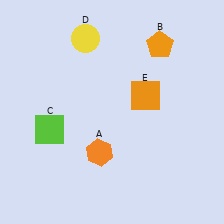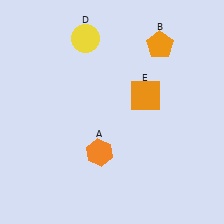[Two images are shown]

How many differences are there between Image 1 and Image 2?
There is 1 difference between the two images.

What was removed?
The lime square (C) was removed in Image 2.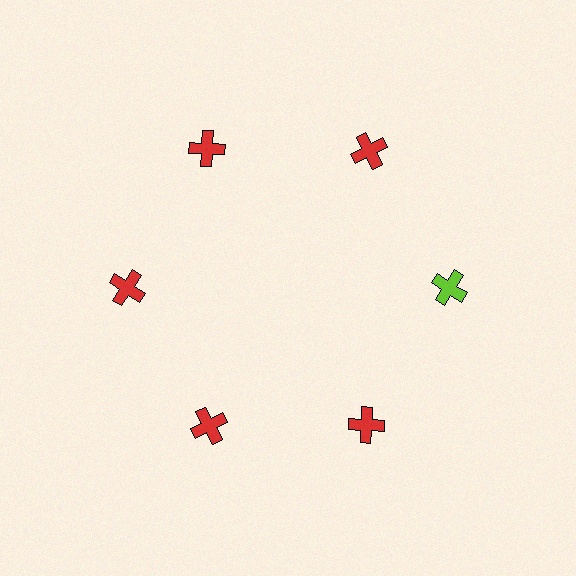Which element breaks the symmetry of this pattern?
The lime cross at roughly the 3 o'clock position breaks the symmetry. All other shapes are red crosses.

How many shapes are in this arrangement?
There are 6 shapes arranged in a ring pattern.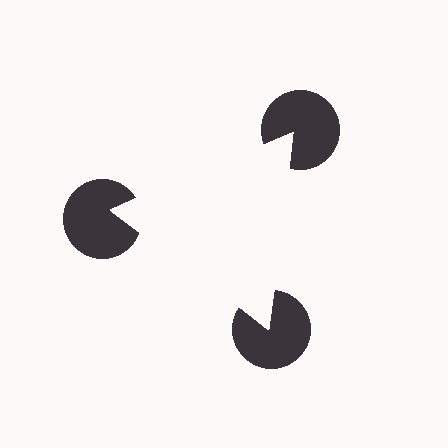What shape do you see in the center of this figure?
An illusory triangle — its edges are inferred from the aligned wedge cuts in the pac-man discs, not physically drawn.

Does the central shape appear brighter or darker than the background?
It typically appears slightly brighter than the background, even though no actual brightness change is drawn.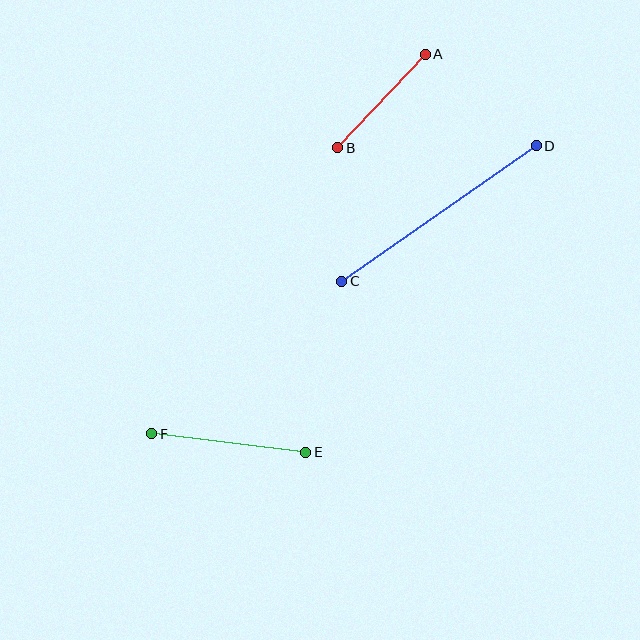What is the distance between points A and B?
The distance is approximately 128 pixels.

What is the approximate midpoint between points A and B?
The midpoint is at approximately (381, 101) pixels.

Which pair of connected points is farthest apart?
Points C and D are farthest apart.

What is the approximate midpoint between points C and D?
The midpoint is at approximately (439, 213) pixels.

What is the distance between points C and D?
The distance is approximately 237 pixels.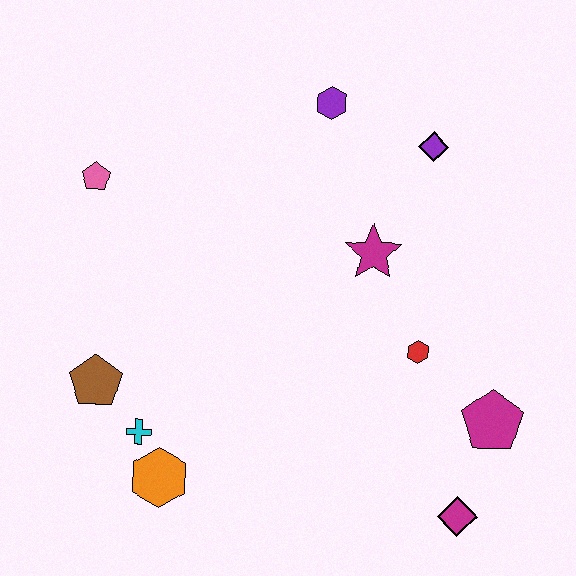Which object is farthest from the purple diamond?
The orange hexagon is farthest from the purple diamond.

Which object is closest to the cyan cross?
The orange hexagon is closest to the cyan cross.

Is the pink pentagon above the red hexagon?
Yes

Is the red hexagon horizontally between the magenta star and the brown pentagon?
No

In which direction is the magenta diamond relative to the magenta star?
The magenta diamond is below the magenta star.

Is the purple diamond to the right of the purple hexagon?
Yes